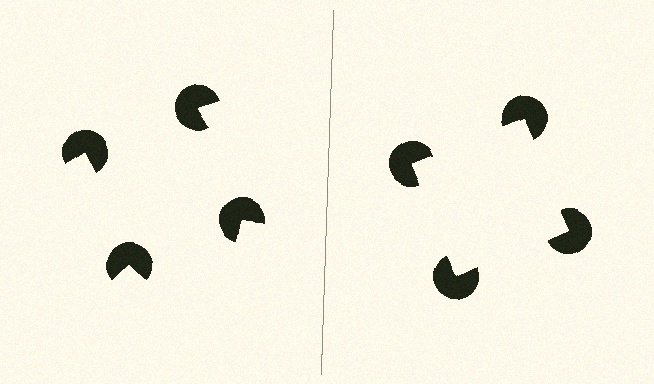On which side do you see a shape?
An illusory square appears on the right side. On the left side the wedge cuts are rotated, so no coherent shape forms.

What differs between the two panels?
The pac-man discs are positioned identically on both sides; only the wedge orientations differ. On the right they align to a square; on the left they are misaligned.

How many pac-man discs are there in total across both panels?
8 — 4 on each side.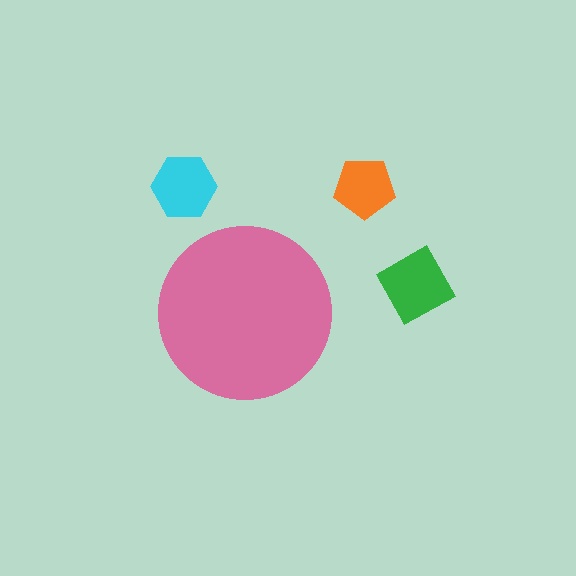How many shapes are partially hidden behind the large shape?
0 shapes are partially hidden.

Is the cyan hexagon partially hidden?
No, the cyan hexagon is fully visible.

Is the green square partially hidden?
No, the green square is fully visible.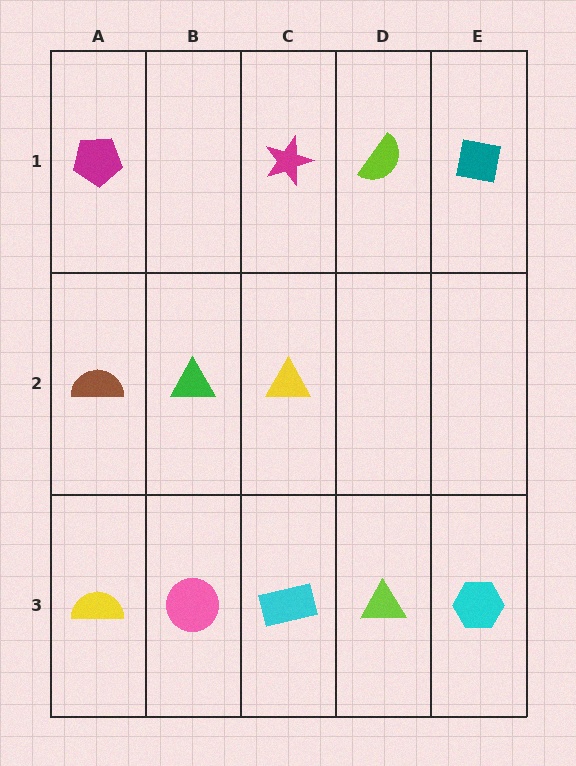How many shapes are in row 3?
5 shapes.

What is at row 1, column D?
A lime semicircle.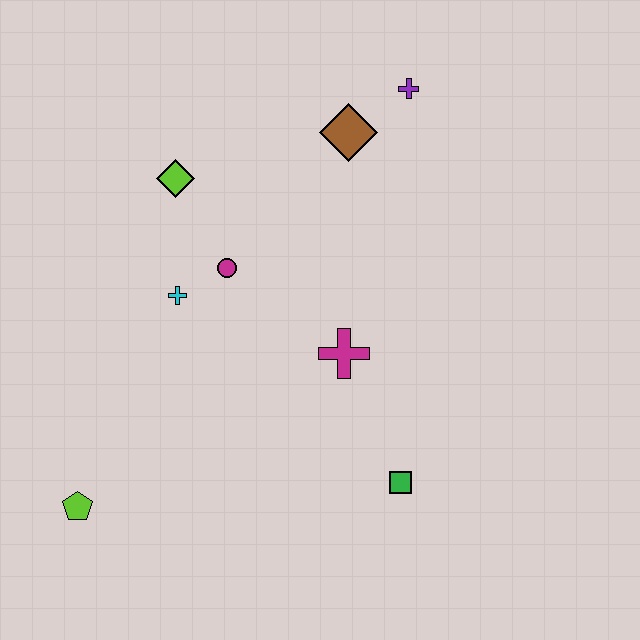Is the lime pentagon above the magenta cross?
No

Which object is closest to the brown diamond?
The purple cross is closest to the brown diamond.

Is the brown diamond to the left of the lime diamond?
No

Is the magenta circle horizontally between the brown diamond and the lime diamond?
Yes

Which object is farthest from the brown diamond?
The lime pentagon is farthest from the brown diamond.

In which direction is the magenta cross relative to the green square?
The magenta cross is above the green square.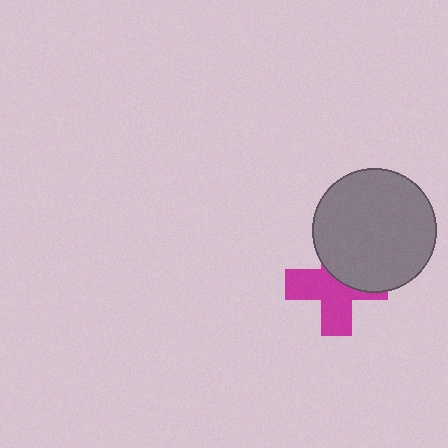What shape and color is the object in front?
The object in front is a gray circle.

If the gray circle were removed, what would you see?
You would see the complete magenta cross.